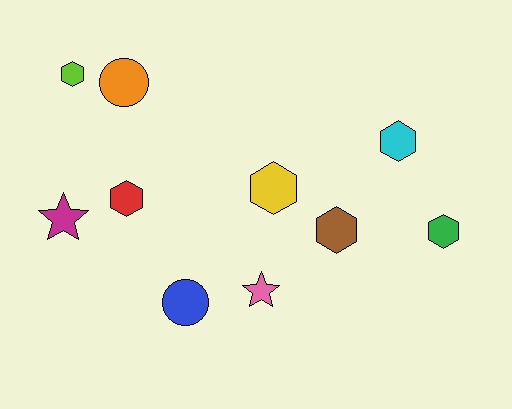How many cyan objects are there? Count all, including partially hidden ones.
There is 1 cyan object.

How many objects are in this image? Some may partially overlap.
There are 10 objects.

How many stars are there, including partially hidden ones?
There are 2 stars.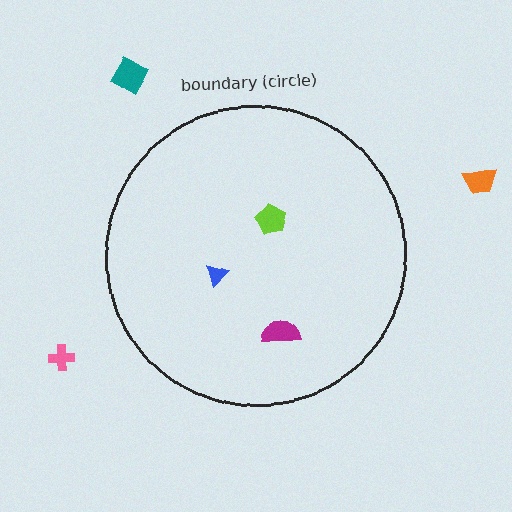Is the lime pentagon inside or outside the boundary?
Inside.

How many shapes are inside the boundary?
3 inside, 3 outside.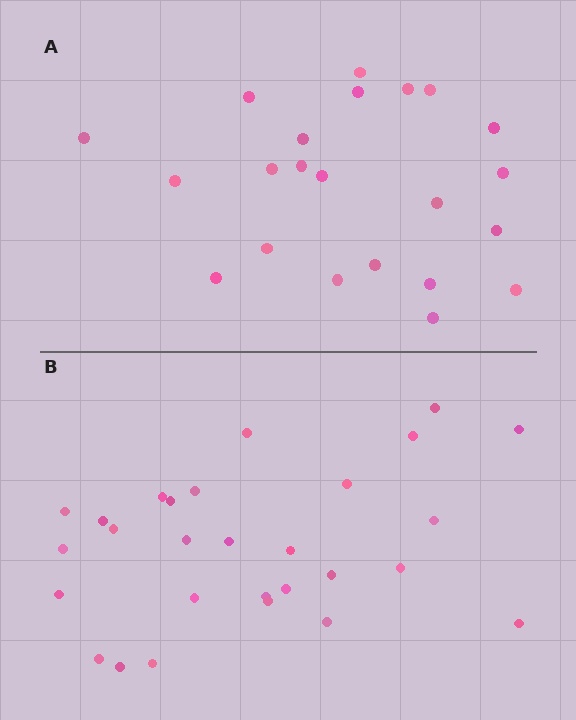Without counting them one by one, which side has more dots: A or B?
Region B (the bottom region) has more dots.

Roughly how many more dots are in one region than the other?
Region B has about 6 more dots than region A.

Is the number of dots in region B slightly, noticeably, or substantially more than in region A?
Region B has noticeably more, but not dramatically so. The ratio is roughly 1.3 to 1.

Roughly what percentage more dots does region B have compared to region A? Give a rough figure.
About 25% more.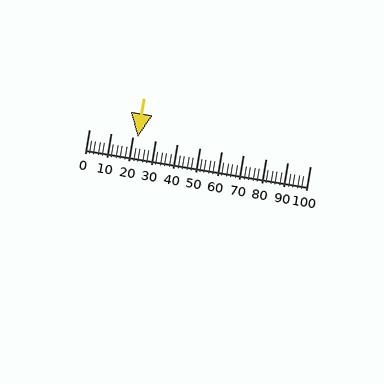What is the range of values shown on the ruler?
The ruler shows values from 0 to 100.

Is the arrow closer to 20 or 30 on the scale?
The arrow is closer to 20.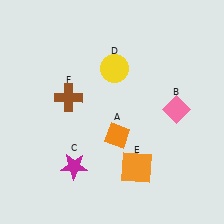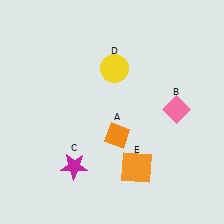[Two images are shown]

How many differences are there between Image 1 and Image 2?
There is 1 difference between the two images.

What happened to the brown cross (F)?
The brown cross (F) was removed in Image 2. It was in the top-left area of Image 1.